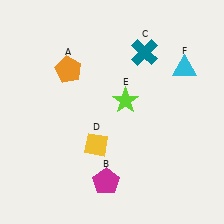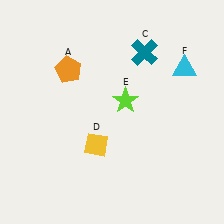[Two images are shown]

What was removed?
The magenta pentagon (B) was removed in Image 2.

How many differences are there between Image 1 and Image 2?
There is 1 difference between the two images.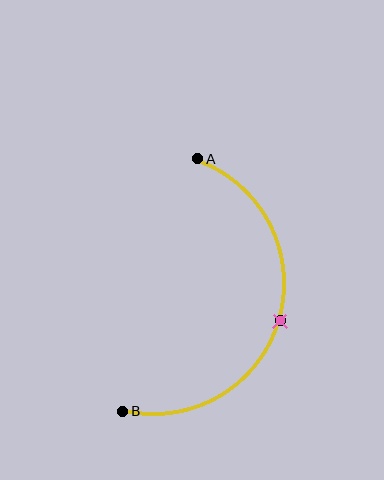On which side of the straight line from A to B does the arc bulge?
The arc bulges to the right of the straight line connecting A and B.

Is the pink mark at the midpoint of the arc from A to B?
Yes. The pink mark lies on the arc at equal arc-length from both A and B — it is the arc midpoint.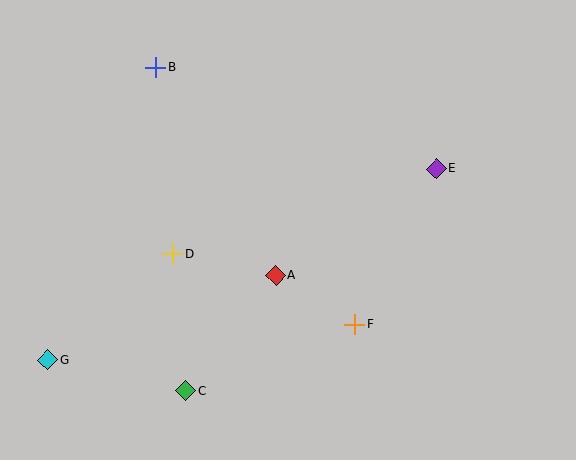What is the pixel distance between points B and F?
The distance between B and F is 325 pixels.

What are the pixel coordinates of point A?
Point A is at (276, 275).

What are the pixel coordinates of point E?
Point E is at (436, 169).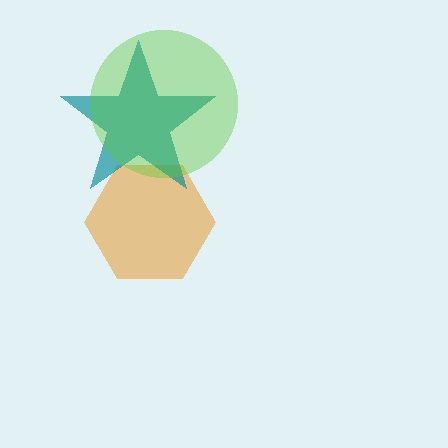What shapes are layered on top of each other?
The layered shapes are: an orange hexagon, a teal star, a lime circle.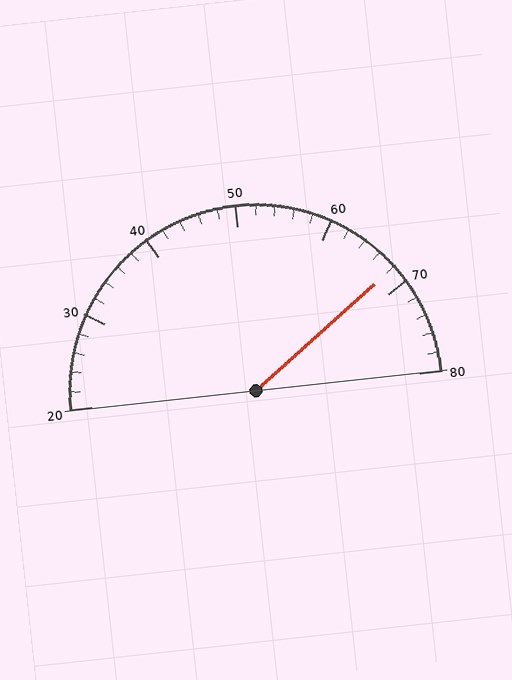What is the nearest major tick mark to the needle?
The nearest major tick mark is 70.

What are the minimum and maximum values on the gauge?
The gauge ranges from 20 to 80.